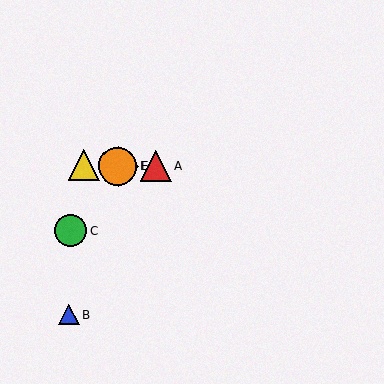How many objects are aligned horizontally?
4 objects (A, D, E, F) are aligned horizontally.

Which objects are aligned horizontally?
Objects A, D, E, F are aligned horizontally.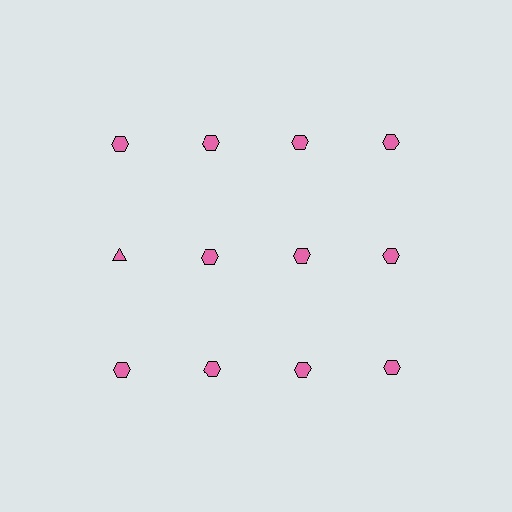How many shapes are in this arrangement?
There are 12 shapes arranged in a grid pattern.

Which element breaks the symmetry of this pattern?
The pink triangle in the second row, leftmost column breaks the symmetry. All other shapes are pink hexagons.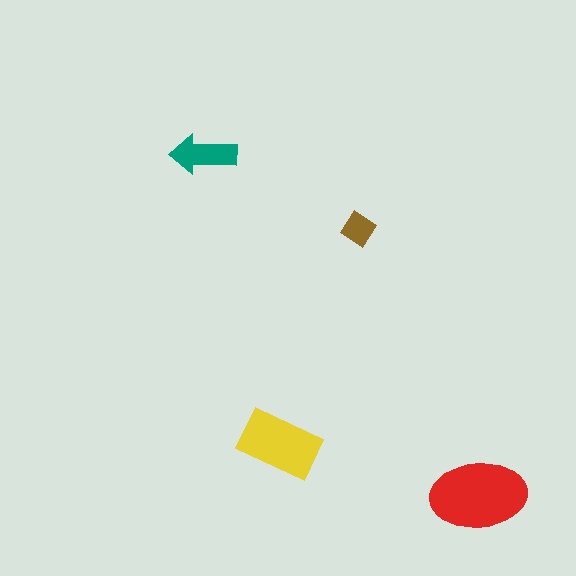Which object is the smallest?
The brown diamond.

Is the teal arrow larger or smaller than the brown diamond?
Larger.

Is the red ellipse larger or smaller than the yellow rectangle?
Larger.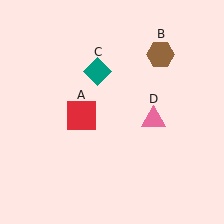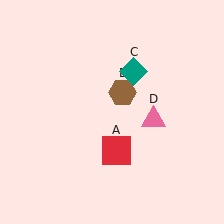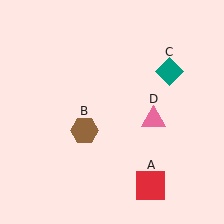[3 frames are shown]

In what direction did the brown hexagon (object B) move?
The brown hexagon (object B) moved down and to the left.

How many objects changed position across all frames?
3 objects changed position: red square (object A), brown hexagon (object B), teal diamond (object C).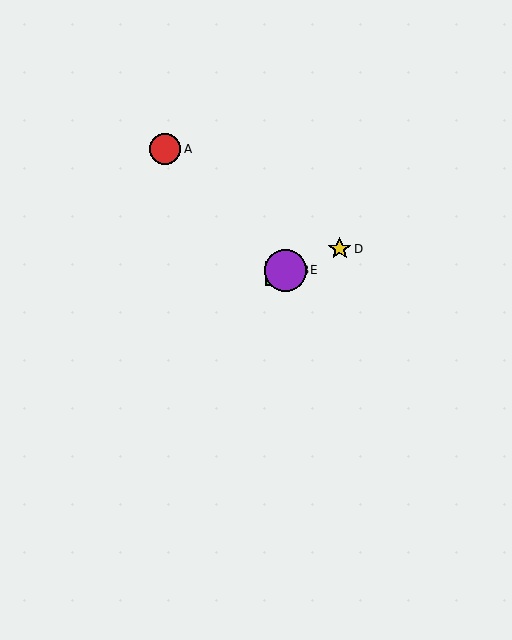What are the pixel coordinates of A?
Object A is at (165, 149).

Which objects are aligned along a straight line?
Objects B, C, D, E are aligned along a straight line.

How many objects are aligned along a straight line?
4 objects (B, C, D, E) are aligned along a straight line.